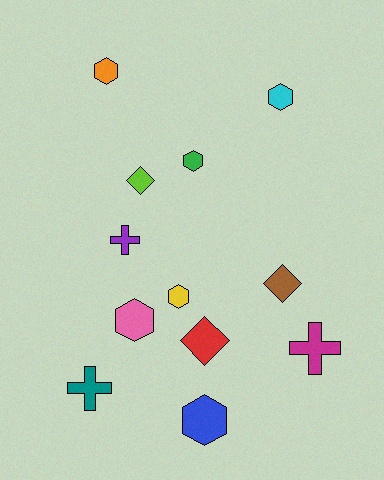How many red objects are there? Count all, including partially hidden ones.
There is 1 red object.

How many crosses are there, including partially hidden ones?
There are 3 crosses.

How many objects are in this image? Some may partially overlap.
There are 12 objects.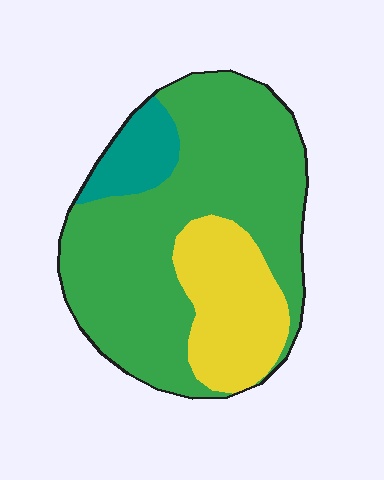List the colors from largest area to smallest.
From largest to smallest: green, yellow, teal.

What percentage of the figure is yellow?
Yellow takes up about one quarter (1/4) of the figure.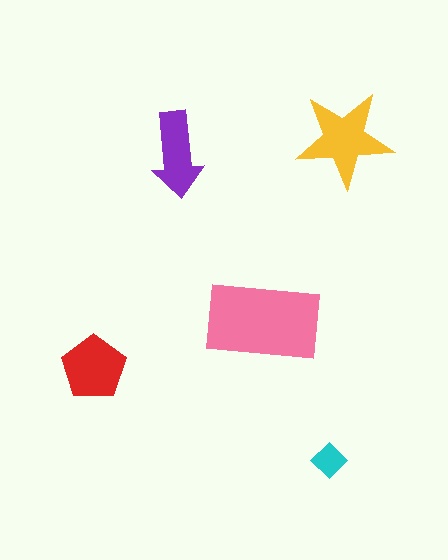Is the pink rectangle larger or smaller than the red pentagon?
Larger.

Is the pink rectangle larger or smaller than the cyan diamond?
Larger.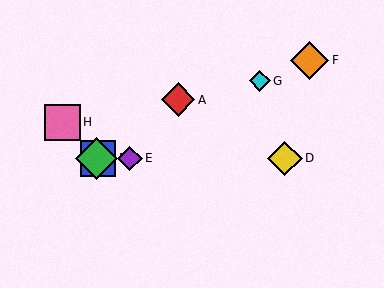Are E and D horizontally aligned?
Yes, both are at y≈158.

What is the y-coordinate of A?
Object A is at y≈100.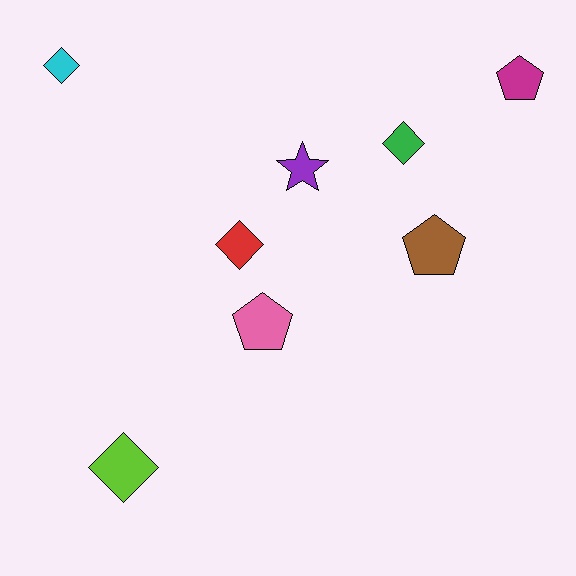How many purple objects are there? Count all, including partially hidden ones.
There is 1 purple object.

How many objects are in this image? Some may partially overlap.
There are 8 objects.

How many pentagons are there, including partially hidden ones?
There are 3 pentagons.